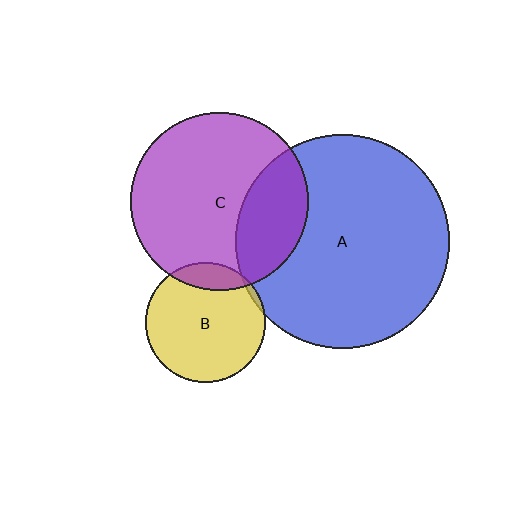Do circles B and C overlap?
Yes.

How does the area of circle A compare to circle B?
Approximately 3.2 times.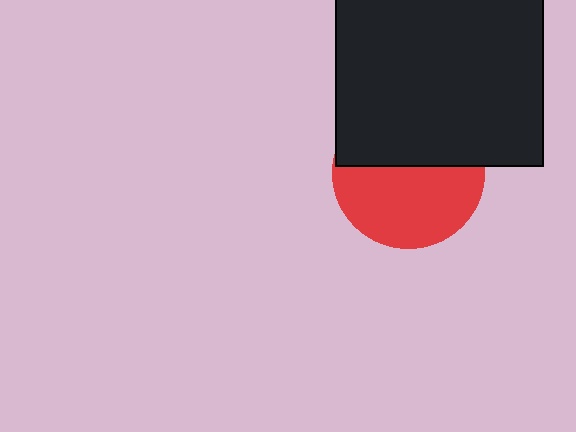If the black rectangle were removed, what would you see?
You would see the complete red circle.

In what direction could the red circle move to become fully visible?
The red circle could move down. That would shift it out from behind the black rectangle entirely.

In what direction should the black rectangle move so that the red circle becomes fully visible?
The black rectangle should move up. That is the shortest direction to clear the overlap and leave the red circle fully visible.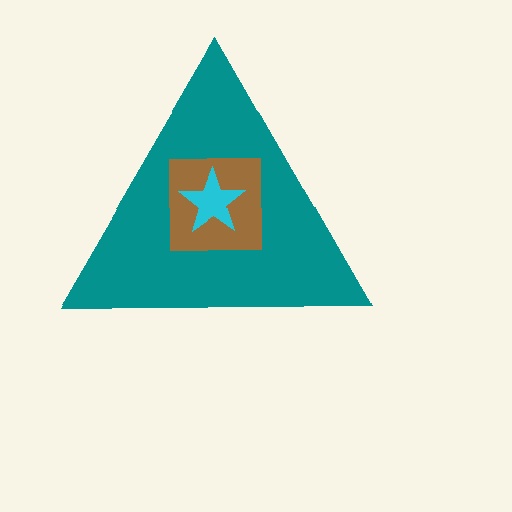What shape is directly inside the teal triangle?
The brown square.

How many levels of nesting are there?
3.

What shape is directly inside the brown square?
The cyan star.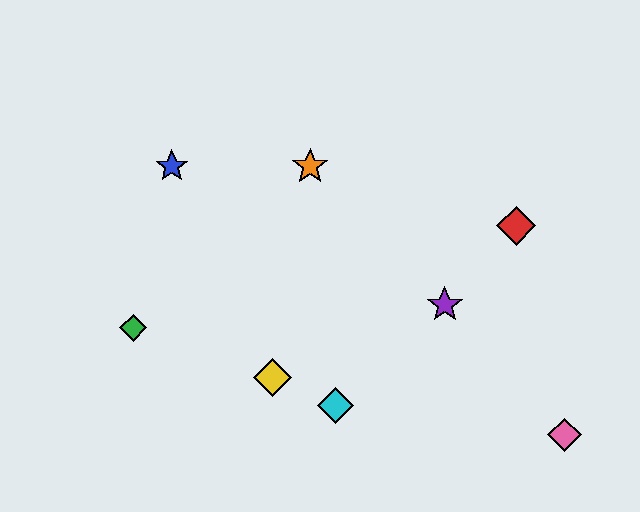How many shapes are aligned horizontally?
2 shapes (the blue star, the orange star) are aligned horizontally.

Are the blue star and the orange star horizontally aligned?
Yes, both are at y≈166.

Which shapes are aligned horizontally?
The blue star, the orange star are aligned horizontally.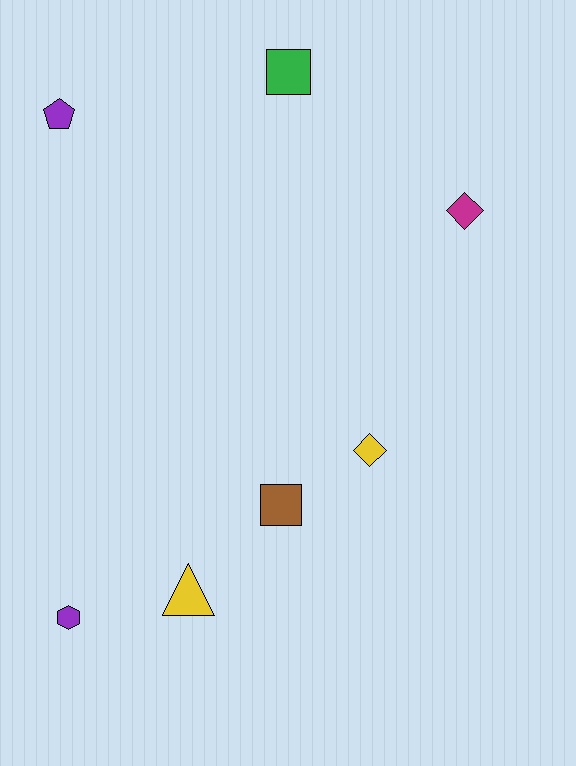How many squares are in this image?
There are 2 squares.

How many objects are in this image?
There are 7 objects.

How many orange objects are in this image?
There are no orange objects.